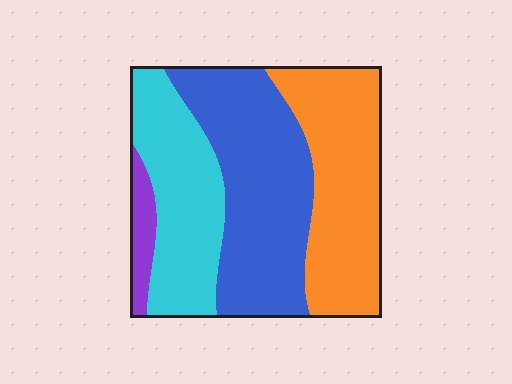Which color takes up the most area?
Blue, at roughly 35%.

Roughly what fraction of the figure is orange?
Orange takes up about one third (1/3) of the figure.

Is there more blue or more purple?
Blue.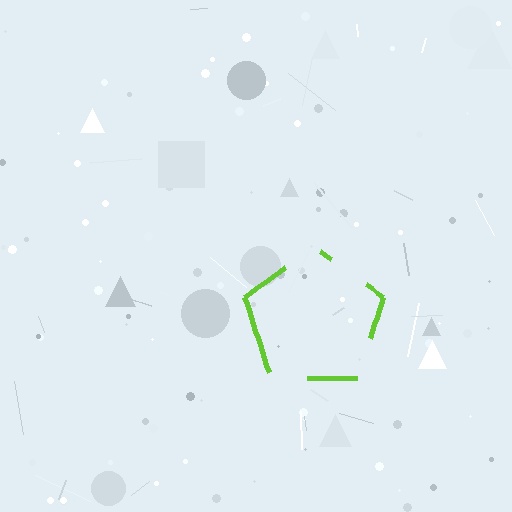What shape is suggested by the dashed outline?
The dashed outline suggests a pentagon.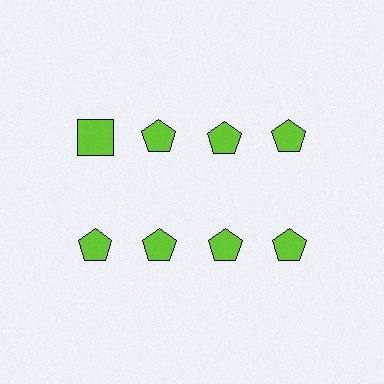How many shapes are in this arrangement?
There are 8 shapes arranged in a grid pattern.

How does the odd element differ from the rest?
It has a different shape: square instead of pentagon.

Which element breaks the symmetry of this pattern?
The lime square in the top row, leftmost column breaks the symmetry. All other shapes are lime pentagons.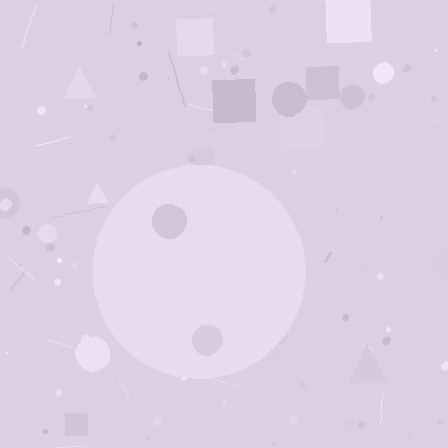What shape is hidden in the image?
A circle is hidden in the image.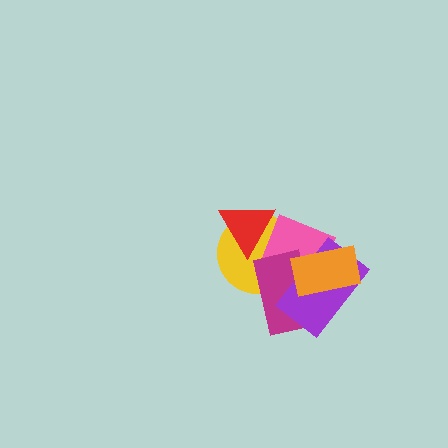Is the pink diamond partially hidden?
Yes, it is partially covered by another shape.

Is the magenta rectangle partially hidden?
Yes, it is partially covered by another shape.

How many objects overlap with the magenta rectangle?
4 objects overlap with the magenta rectangle.